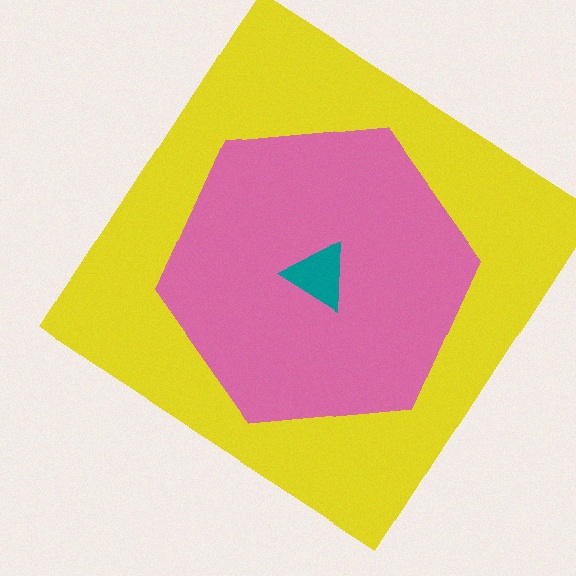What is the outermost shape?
The yellow diamond.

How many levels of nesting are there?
3.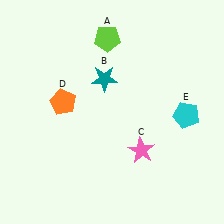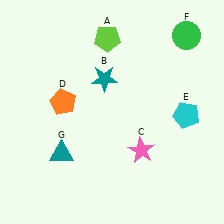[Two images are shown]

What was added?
A green circle (F), a teal triangle (G) were added in Image 2.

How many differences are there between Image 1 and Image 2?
There are 2 differences between the two images.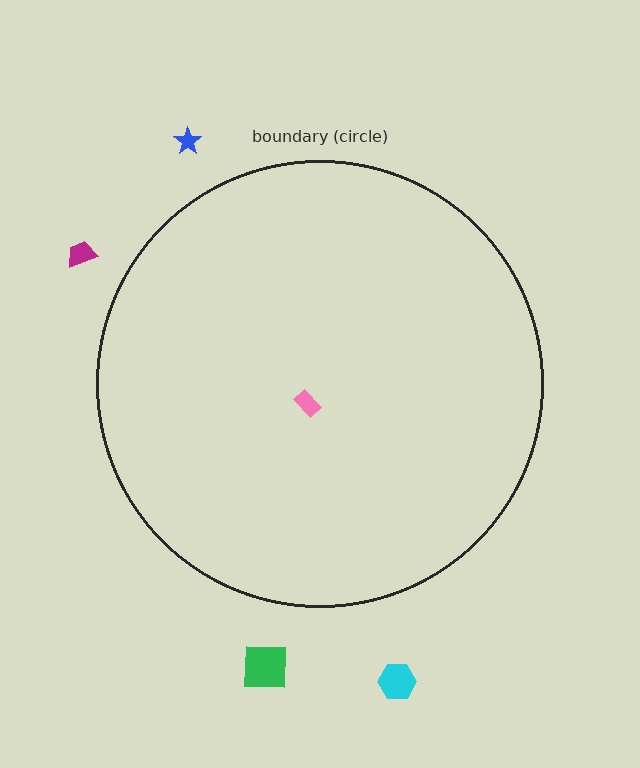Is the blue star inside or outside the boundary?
Outside.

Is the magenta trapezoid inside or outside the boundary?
Outside.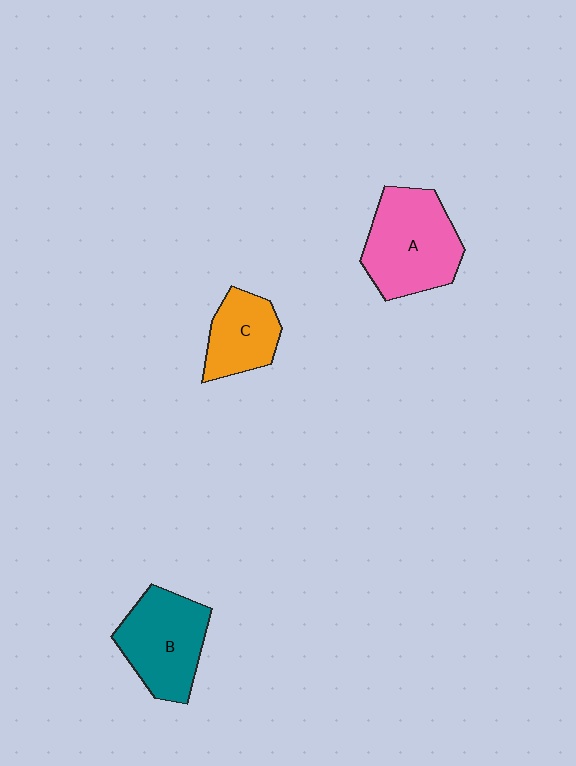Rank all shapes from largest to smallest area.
From largest to smallest: A (pink), B (teal), C (orange).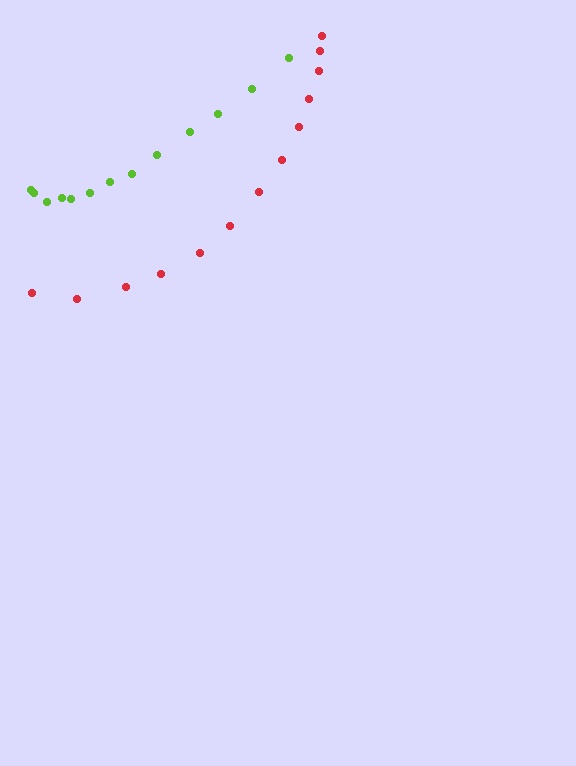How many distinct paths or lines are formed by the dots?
There are 2 distinct paths.